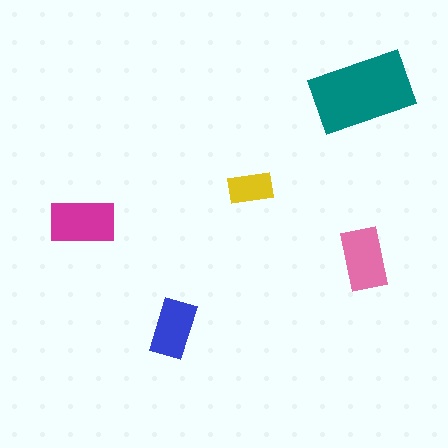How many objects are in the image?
There are 5 objects in the image.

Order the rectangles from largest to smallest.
the teal one, the magenta one, the pink one, the blue one, the yellow one.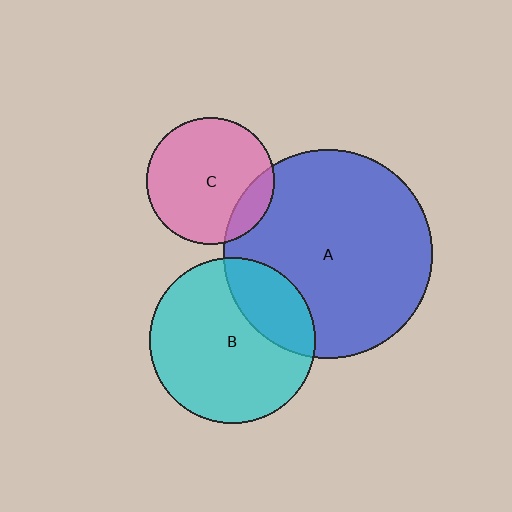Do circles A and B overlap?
Yes.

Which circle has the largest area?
Circle A (blue).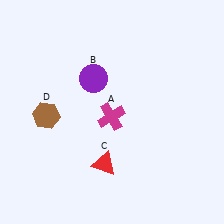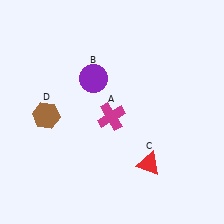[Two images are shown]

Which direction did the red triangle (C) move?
The red triangle (C) moved right.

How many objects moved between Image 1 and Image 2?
1 object moved between the two images.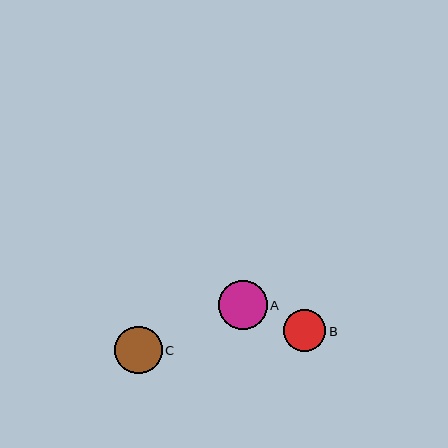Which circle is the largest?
Circle A is the largest with a size of approximately 49 pixels.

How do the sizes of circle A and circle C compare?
Circle A and circle C are approximately the same size.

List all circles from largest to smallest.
From largest to smallest: A, C, B.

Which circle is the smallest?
Circle B is the smallest with a size of approximately 43 pixels.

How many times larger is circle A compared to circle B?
Circle A is approximately 1.1 times the size of circle B.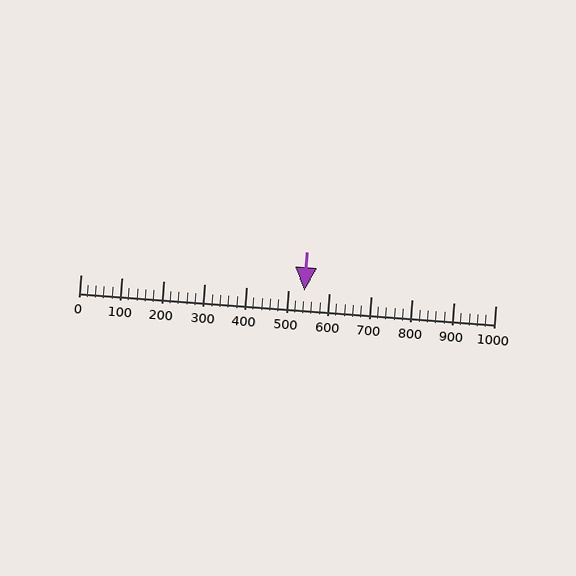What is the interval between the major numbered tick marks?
The major tick marks are spaced 100 units apart.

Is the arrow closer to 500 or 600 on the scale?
The arrow is closer to 500.